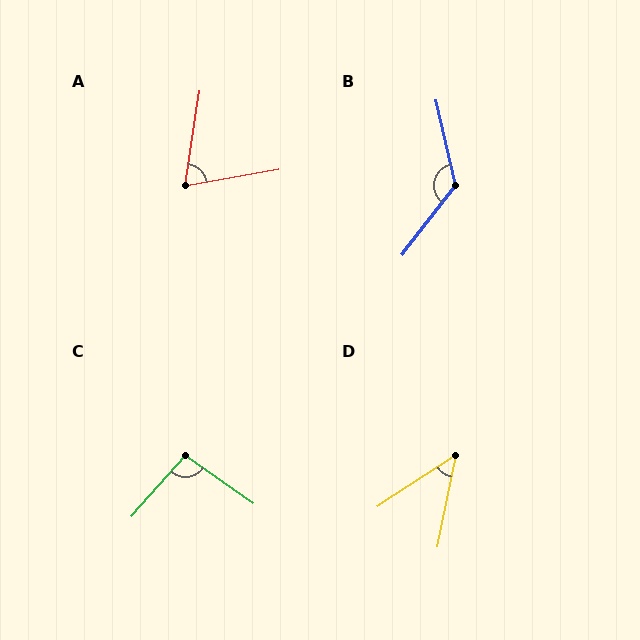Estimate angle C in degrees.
Approximately 96 degrees.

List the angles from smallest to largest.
D (46°), A (71°), C (96°), B (130°).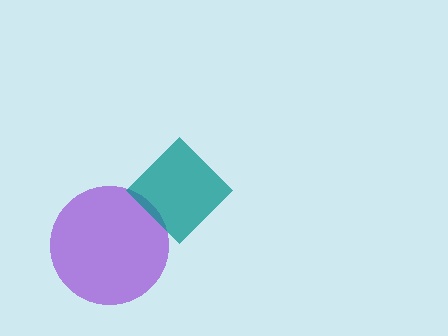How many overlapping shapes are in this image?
There are 2 overlapping shapes in the image.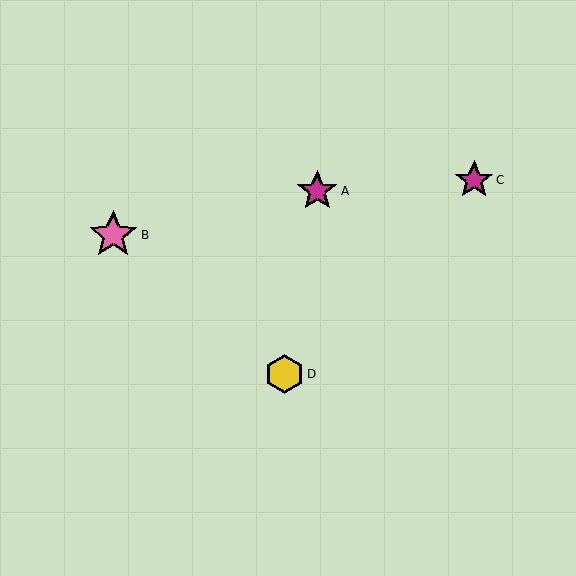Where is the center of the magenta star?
The center of the magenta star is at (474, 180).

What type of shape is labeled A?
Shape A is a magenta star.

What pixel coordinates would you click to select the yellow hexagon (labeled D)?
Click at (284, 374) to select the yellow hexagon D.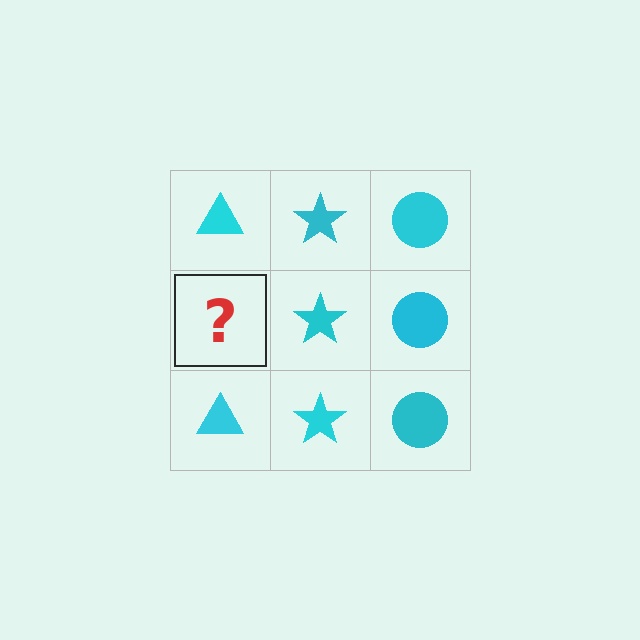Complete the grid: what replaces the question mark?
The question mark should be replaced with a cyan triangle.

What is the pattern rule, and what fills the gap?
The rule is that each column has a consistent shape. The gap should be filled with a cyan triangle.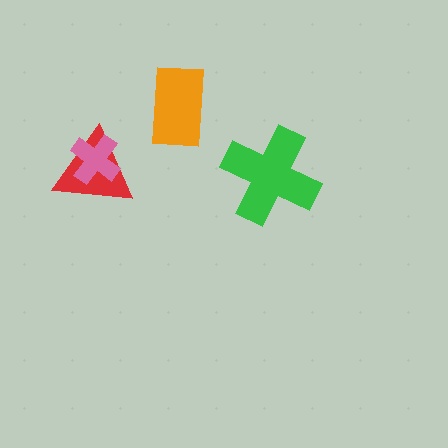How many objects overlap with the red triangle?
1 object overlaps with the red triangle.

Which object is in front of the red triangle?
The pink cross is in front of the red triangle.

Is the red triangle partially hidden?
Yes, it is partially covered by another shape.